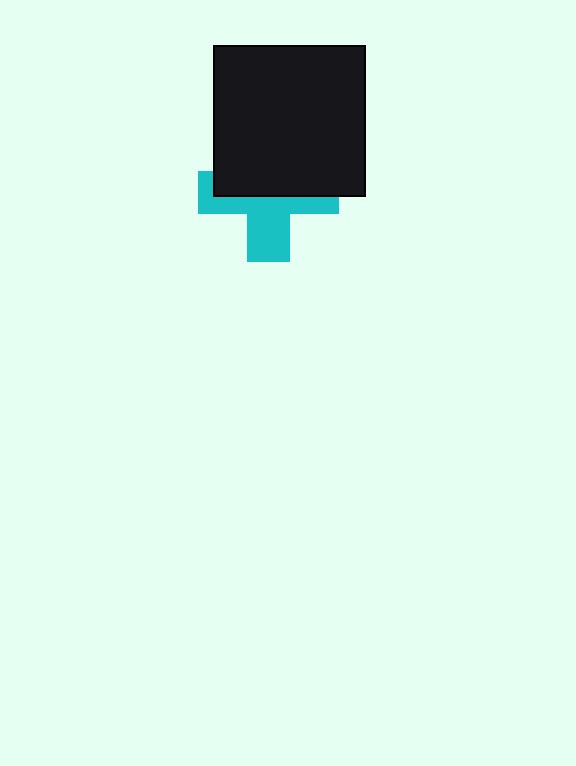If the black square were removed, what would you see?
You would see the complete cyan cross.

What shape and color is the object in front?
The object in front is a black square.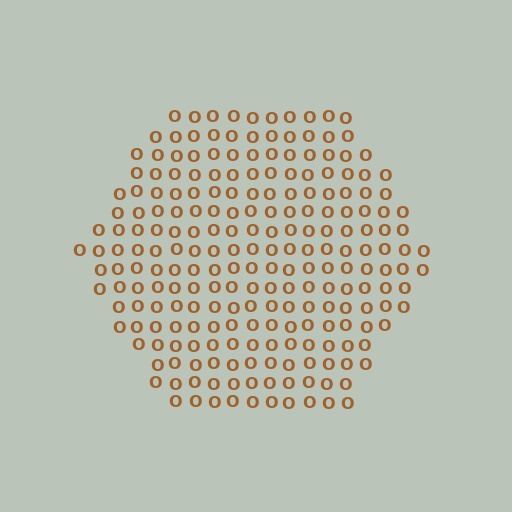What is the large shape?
The large shape is a hexagon.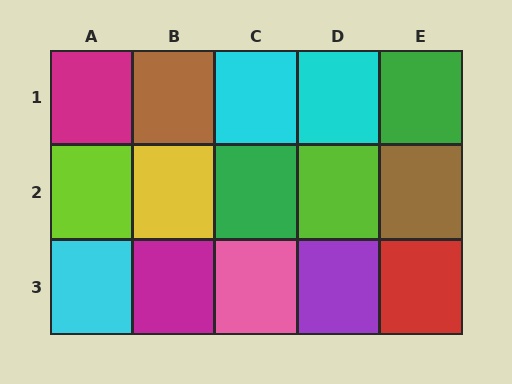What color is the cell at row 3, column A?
Cyan.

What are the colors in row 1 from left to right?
Magenta, brown, cyan, cyan, green.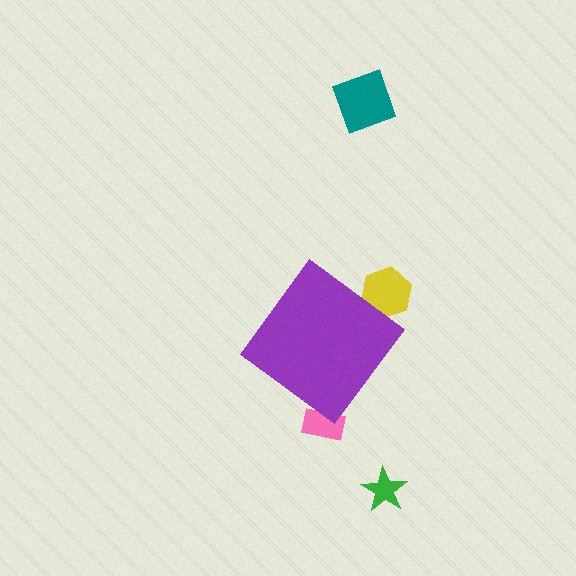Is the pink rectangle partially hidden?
Yes, the pink rectangle is partially hidden behind the purple diamond.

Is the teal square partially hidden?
No, the teal square is fully visible.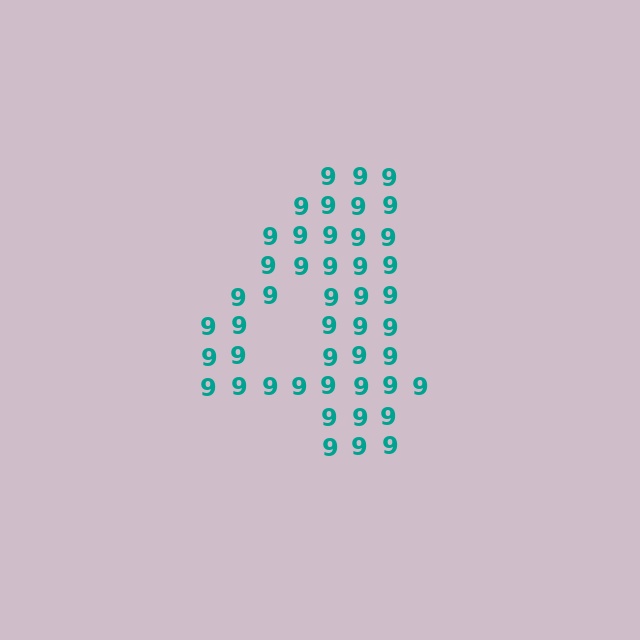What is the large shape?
The large shape is the digit 4.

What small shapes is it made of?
It is made of small digit 9's.